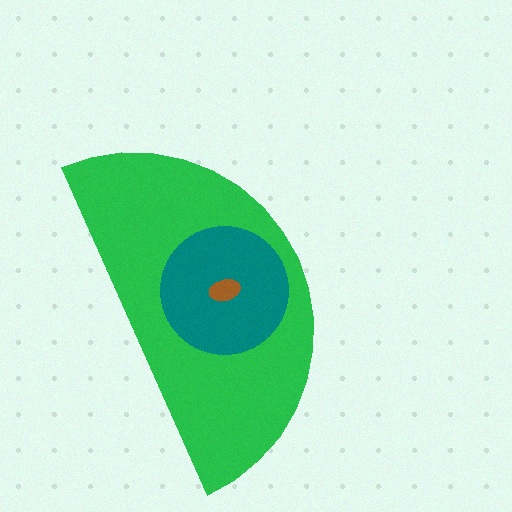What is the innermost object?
The brown ellipse.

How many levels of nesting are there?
3.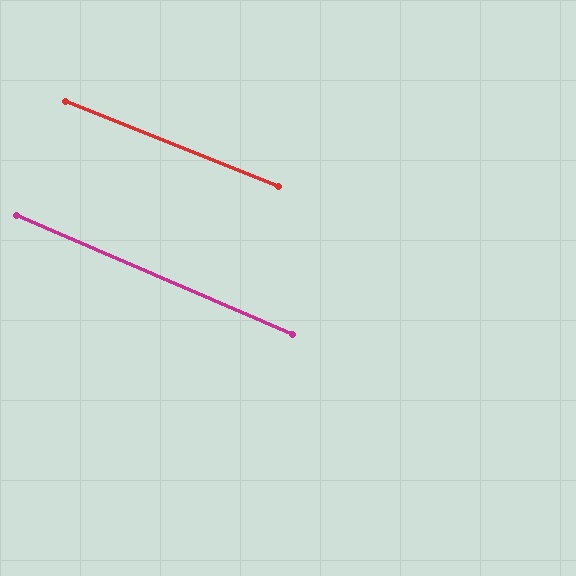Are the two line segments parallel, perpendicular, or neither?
Parallel — their directions differ by only 1.7°.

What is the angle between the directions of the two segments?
Approximately 2 degrees.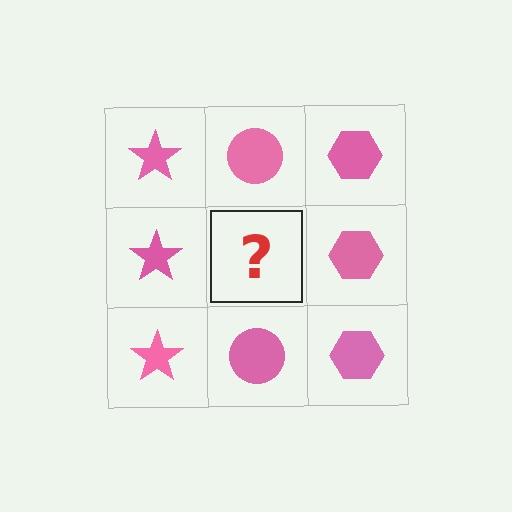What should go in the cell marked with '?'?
The missing cell should contain a pink circle.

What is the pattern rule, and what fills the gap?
The rule is that each column has a consistent shape. The gap should be filled with a pink circle.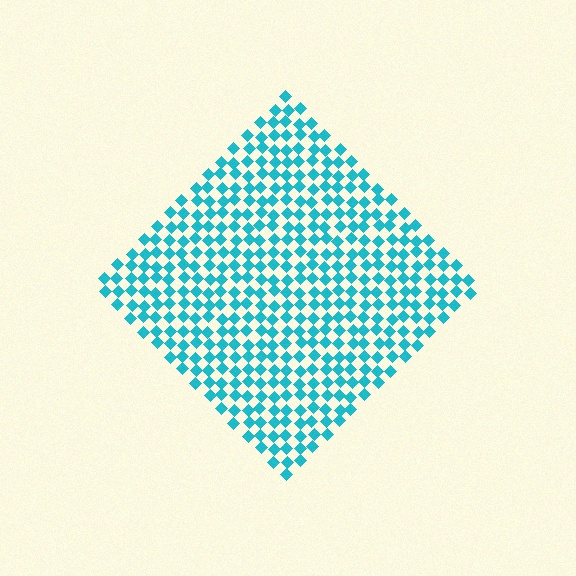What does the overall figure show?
The overall figure shows a diamond.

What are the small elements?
The small elements are diamonds.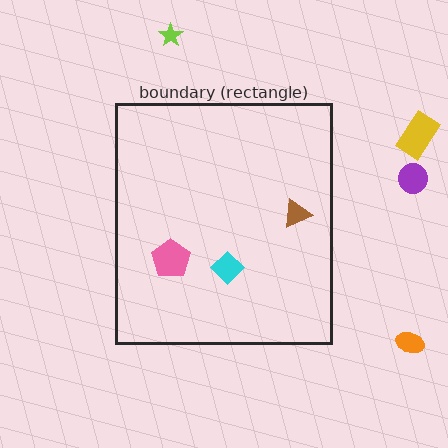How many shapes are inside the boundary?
3 inside, 4 outside.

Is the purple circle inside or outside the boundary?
Outside.